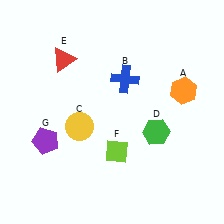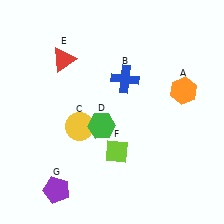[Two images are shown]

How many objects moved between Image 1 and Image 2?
2 objects moved between the two images.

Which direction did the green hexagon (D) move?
The green hexagon (D) moved left.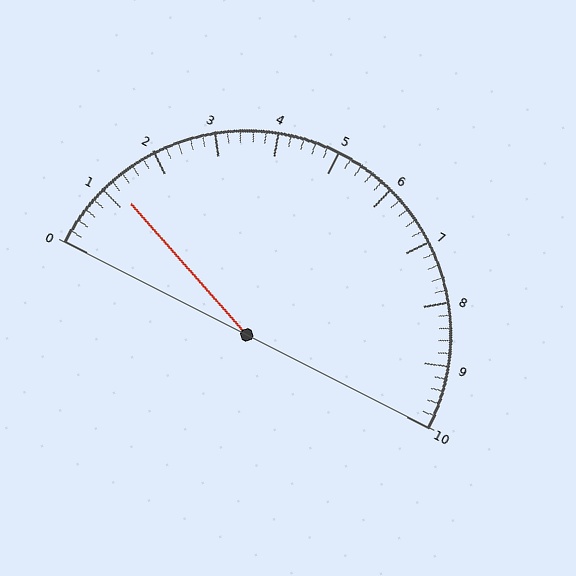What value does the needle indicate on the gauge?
The needle indicates approximately 1.2.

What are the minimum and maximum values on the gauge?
The gauge ranges from 0 to 10.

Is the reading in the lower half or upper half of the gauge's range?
The reading is in the lower half of the range (0 to 10).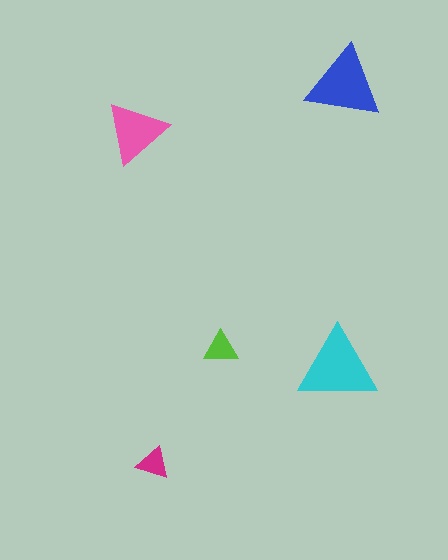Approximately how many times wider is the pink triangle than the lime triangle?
About 2 times wider.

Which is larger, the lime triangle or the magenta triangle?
The lime one.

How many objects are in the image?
There are 5 objects in the image.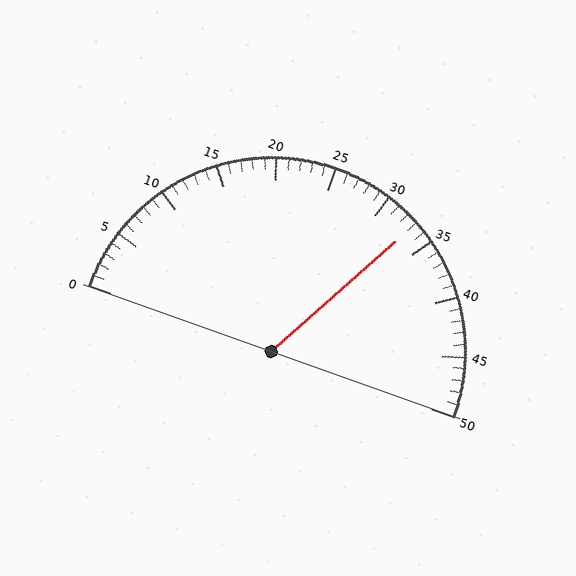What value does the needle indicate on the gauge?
The needle indicates approximately 33.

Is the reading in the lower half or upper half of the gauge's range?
The reading is in the upper half of the range (0 to 50).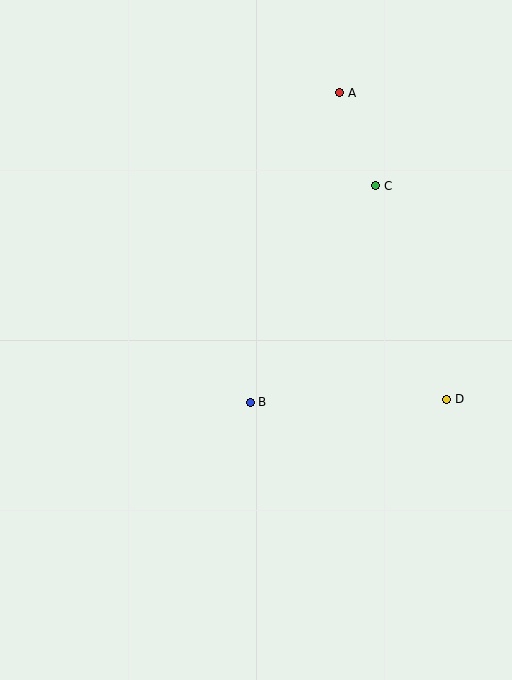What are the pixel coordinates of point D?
Point D is at (447, 399).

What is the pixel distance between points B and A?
The distance between B and A is 322 pixels.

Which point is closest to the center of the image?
Point B at (250, 402) is closest to the center.